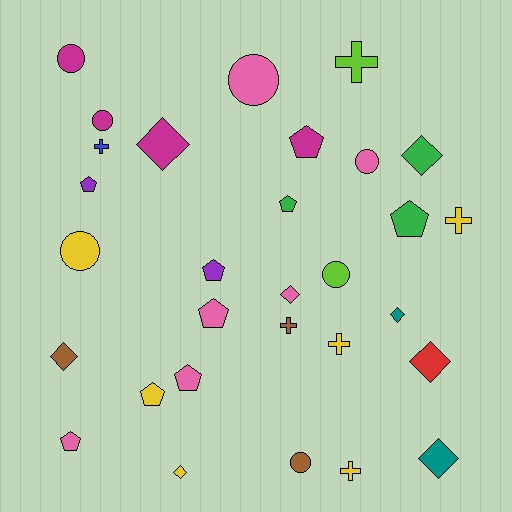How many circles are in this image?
There are 7 circles.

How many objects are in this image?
There are 30 objects.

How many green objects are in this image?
There are 3 green objects.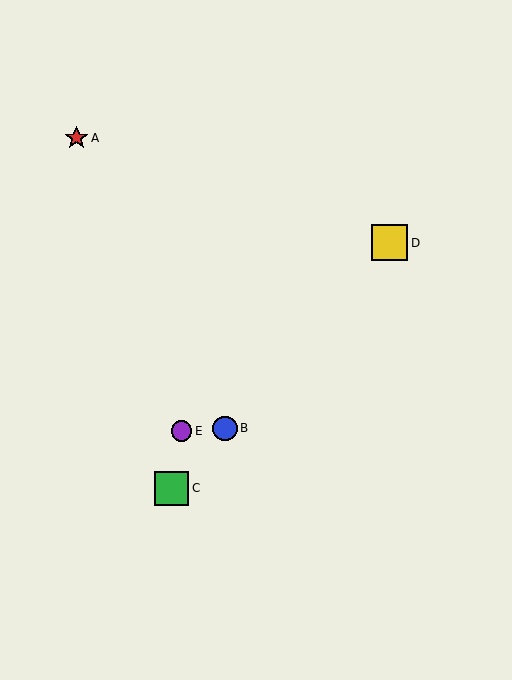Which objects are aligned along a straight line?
Objects B, C, D are aligned along a straight line.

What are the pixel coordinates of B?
Object B is at (225, 428).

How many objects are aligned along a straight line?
3 objects (B, C, D) are aligned along a straight line.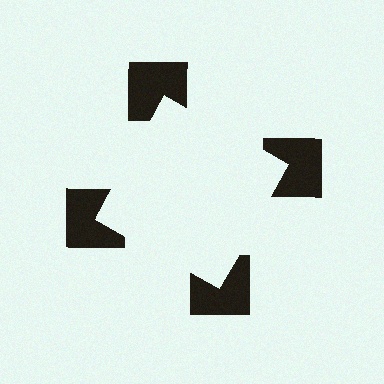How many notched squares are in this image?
There are 4 — one at each vertex of the illusory square.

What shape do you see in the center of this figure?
An illusory square — its edges are inferred from the aligned wedge cuts in the notched squares, not physically drawn.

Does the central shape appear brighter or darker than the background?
It typically appears slightly brighter than the background, even though no actual brightness change is drawn.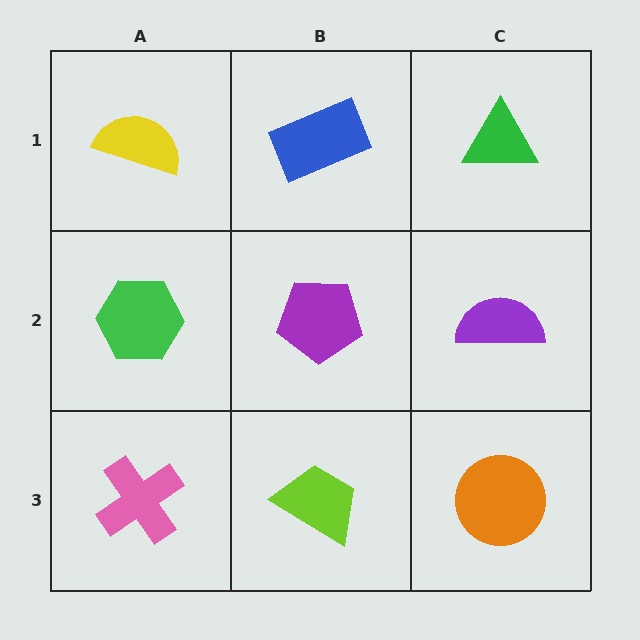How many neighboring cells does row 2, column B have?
4.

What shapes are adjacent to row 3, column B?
A purple pentagon (row 2, column B), a pink cross (row 3, column A), an orange circle (row 3, column C).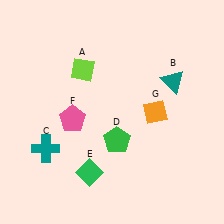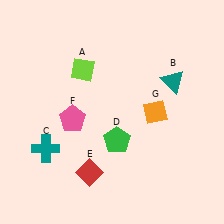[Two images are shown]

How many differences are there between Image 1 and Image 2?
There is 1 difference between the two images.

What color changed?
The diamond (E) changed from green in Image 1 to red in Image 2.